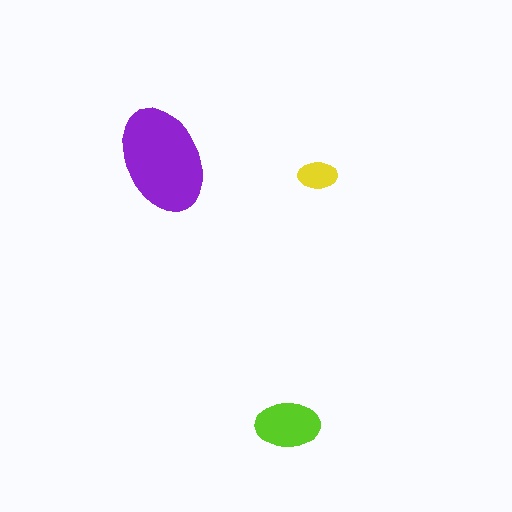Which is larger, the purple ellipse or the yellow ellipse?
The purple one.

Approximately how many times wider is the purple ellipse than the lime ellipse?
About 1.5 times wider.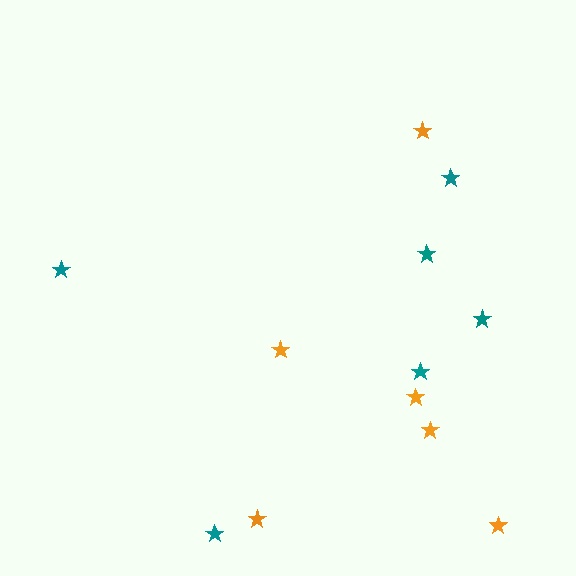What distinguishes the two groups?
There are 2 groups: one group of teal stars (6) and one group of orange stars (6).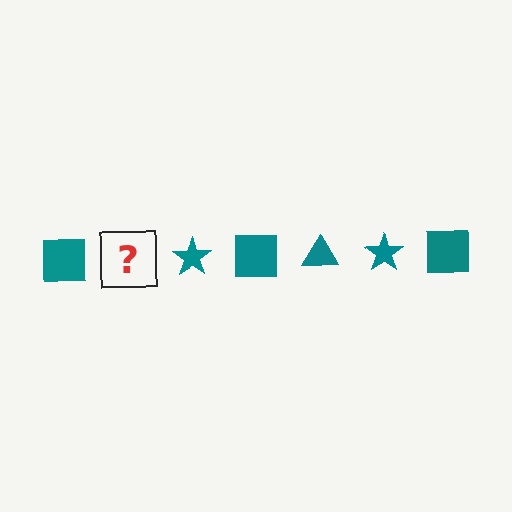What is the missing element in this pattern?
The missing element is a teal triangle.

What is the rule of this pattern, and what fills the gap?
The rule is that the pattern cycles through square, triangle, star shapes in teal. The gap should be filled with a teal triangle.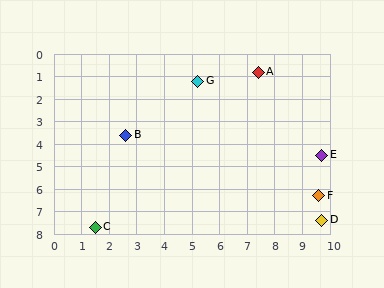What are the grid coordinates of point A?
Point A is at approximately (7.4, 0.8).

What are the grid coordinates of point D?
Point D is at approximately (9.7, 7.4).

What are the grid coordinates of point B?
Point B is at approximately (2.6, 3.6).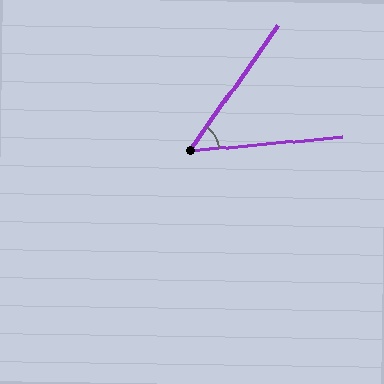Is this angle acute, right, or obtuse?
It is acute.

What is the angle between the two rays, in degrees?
Approximately 49 degrees.